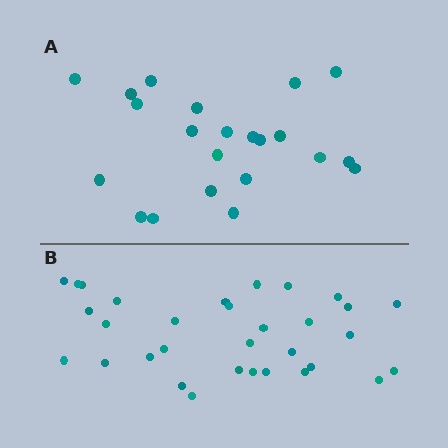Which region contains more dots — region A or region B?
Region B (the bottom region) has more dots.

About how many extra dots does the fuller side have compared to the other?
Region B has roughly 10 or so more dots than region A.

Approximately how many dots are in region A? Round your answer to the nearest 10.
About 20 dots. (The exact count is 22, which rounds to 20.)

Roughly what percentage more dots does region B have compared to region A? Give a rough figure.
About 45% more.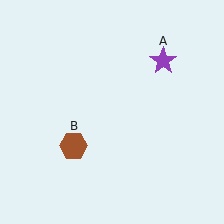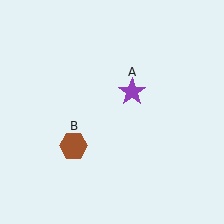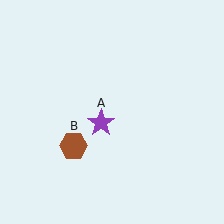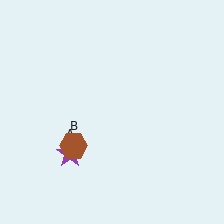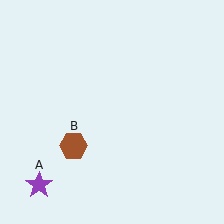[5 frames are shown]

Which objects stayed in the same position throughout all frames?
Brown hexagon (object B) remained stationary.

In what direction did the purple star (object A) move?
The purple star (object A) moved down and to the left.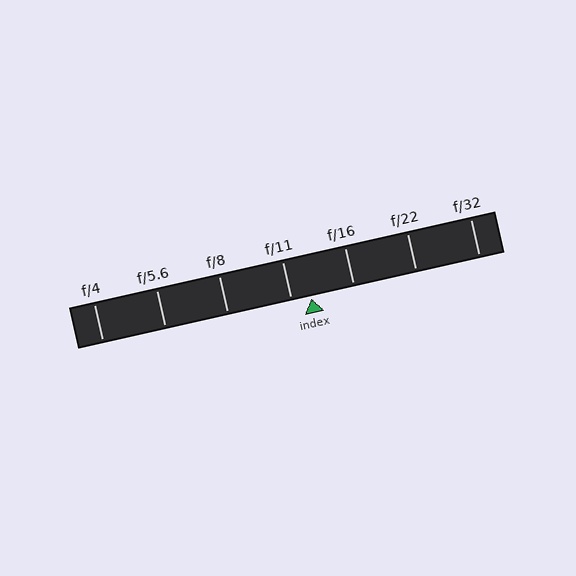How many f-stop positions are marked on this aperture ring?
There are 7 f-stop positions marked.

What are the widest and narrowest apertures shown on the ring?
The widest aperture shown is f/4 and the narrowest is f/32.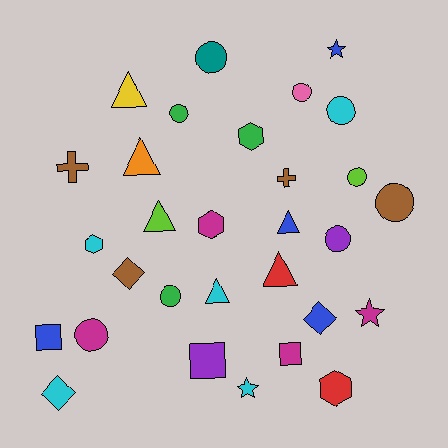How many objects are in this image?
There are 30 objects.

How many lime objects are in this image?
There are 2 lime objects.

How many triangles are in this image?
There are 6 triangles.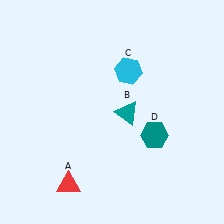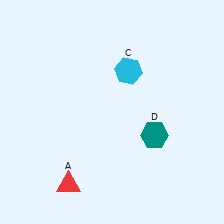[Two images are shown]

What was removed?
The teal triangle (B) was removed in Image 2.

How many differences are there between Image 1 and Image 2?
There is 1 difference between the two images.